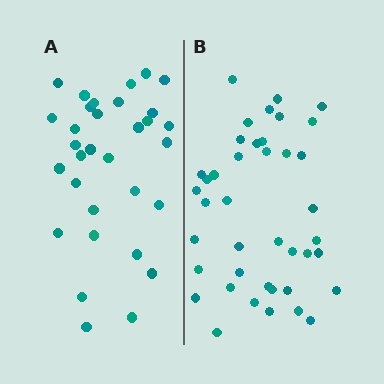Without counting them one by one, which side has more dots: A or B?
Region B (the right region) has more dots.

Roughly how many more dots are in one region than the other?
Region B has roughly 8 or so more dots than region A.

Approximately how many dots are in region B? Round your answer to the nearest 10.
About 40 dots. (The exact count is 41, which rounds to 40.)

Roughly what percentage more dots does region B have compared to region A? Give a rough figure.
About 30% more.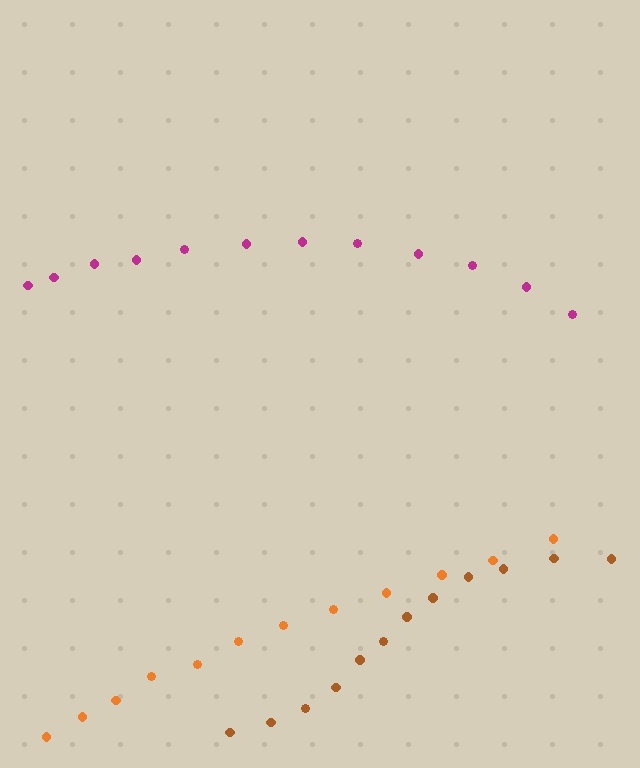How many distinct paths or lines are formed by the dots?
There are 3 distinct paths.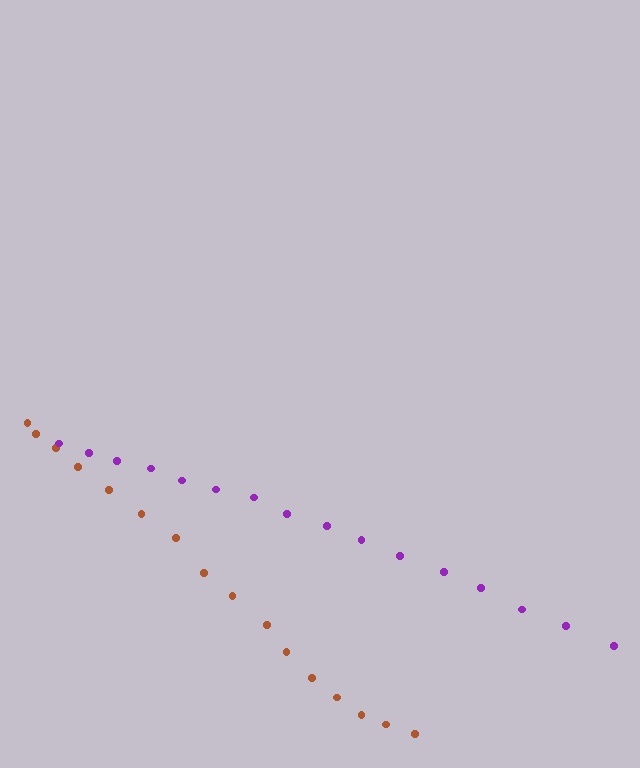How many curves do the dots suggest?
There are 2 distinct paths.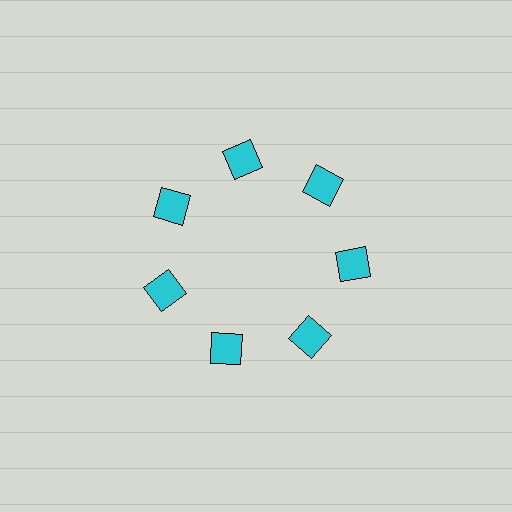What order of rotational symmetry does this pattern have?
This pattern has 7-fold rotational symmetry.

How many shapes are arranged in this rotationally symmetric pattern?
There are 7 shapes, arranged in 7 groups of 1.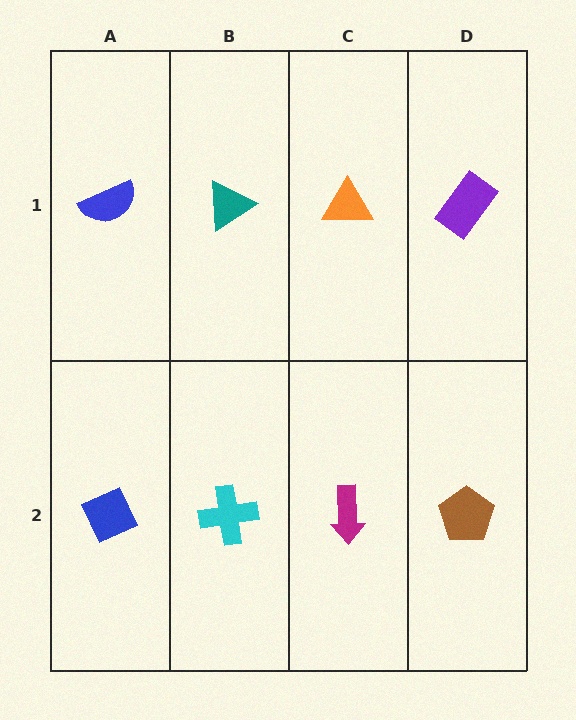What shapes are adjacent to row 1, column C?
A magenta arrow (row 2, column C), a teal triangle (row 1, column B), a purple rectangle (row 1, column D).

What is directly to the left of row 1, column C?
A teal triangle.